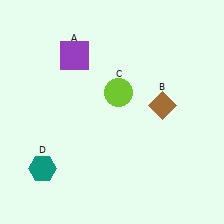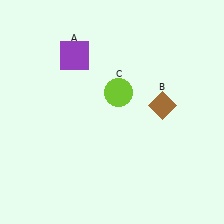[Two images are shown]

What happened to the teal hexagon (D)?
The teal hexagon (D) was removed in Image 2. It was in the bottom-left area of Image 1.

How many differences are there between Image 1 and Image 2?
There is 1 difference between the two images.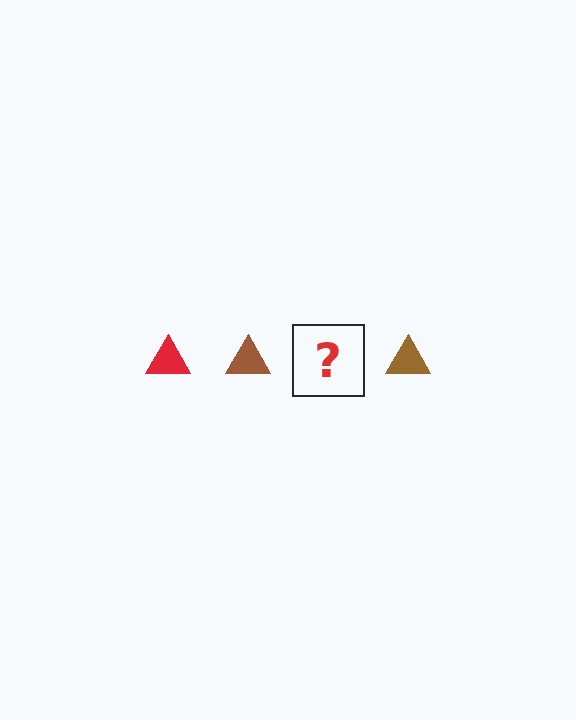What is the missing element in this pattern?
The missing element is a red triangle.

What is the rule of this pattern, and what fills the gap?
The rule is that the pattern cycles through red, brown triangles. The gap should be filled with a red triangle.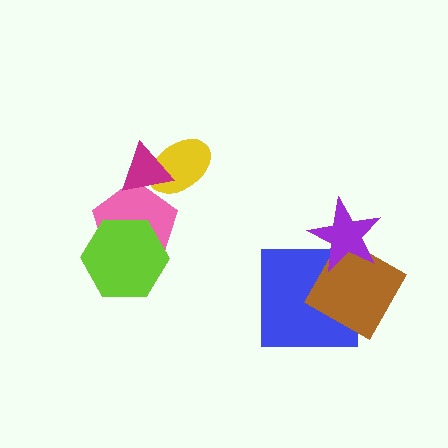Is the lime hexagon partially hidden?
No, no other shape covers it.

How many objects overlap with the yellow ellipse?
1 object overlaps with the yellow ellipse.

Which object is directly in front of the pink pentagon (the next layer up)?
The magenta triangle is directly in front of the pink pentagon.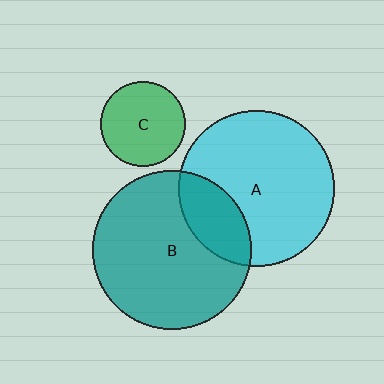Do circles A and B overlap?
Yes.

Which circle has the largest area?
Circle B (teal).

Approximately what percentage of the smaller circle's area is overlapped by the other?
Approximately 20%.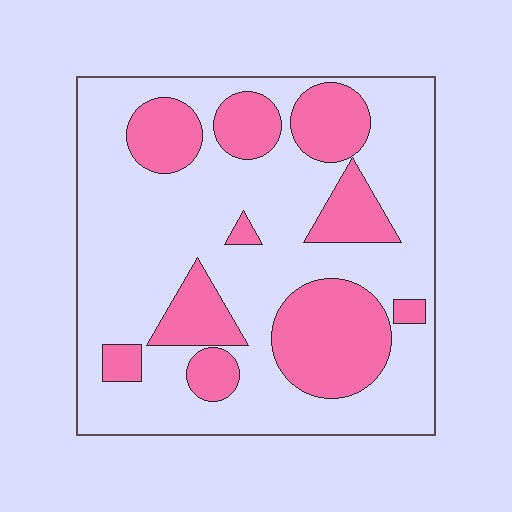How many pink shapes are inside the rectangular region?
10.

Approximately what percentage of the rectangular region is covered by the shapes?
Approximately 30%.